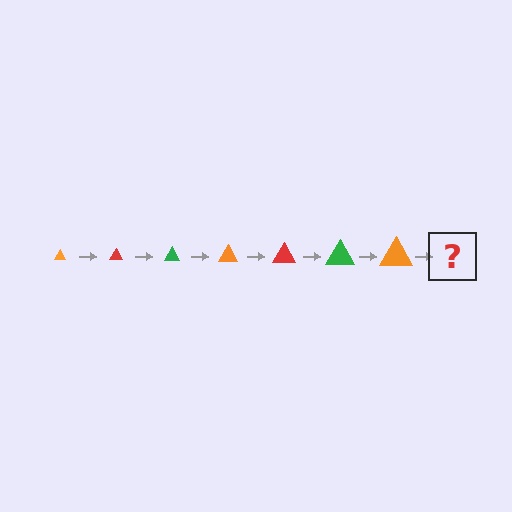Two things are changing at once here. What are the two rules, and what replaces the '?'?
The two rules are that the triangle grows larger each step and the color cycles through orange, red, and green. The '?' should be a red triangle, larger than the previous one.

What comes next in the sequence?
The next element should be a red triangle, larger than the previous one.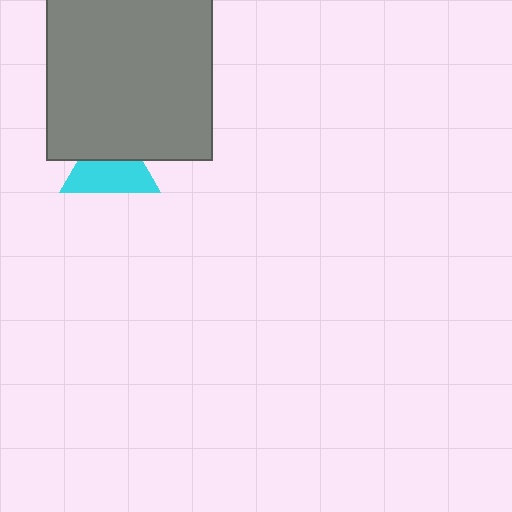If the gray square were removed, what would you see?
You would see the complete cyan triangle.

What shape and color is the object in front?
The object in front is a gray square.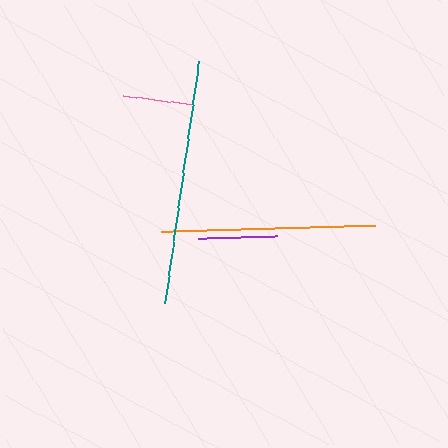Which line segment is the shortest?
The pink line is the shortest at approximately 70 pixels.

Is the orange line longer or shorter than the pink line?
The orange line is longer than the pink line.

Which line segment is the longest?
The teal line is the longest at approximately 244 pixels.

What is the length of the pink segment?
The pink segment is approximately 70 pixels long.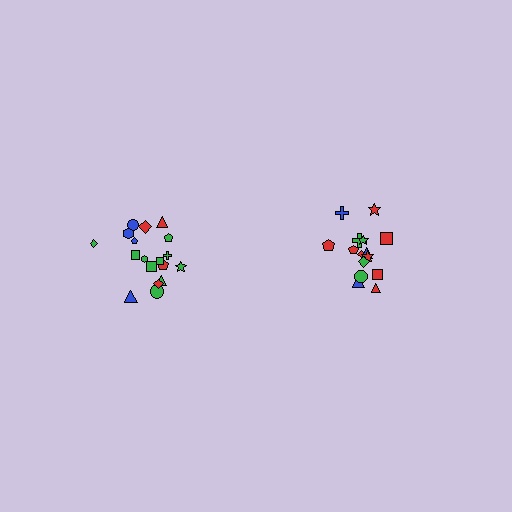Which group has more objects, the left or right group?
The left group.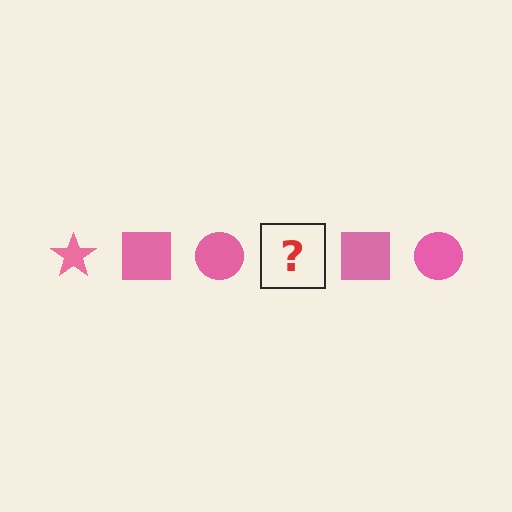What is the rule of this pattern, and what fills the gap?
The rule is that the pattern cycles through star, square, circle shapes in pink. The gap should be filled with a pink star.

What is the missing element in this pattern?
The missing element is a pink star.